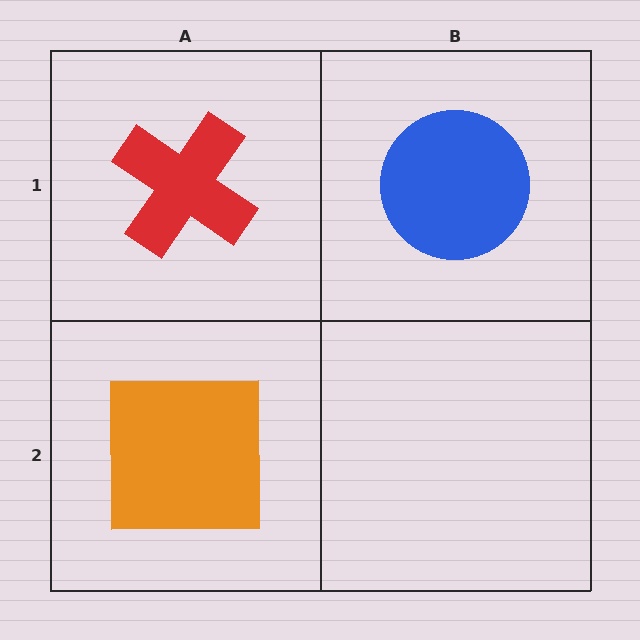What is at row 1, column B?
A blue circle.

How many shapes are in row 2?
1 shape.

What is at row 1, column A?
A red cross.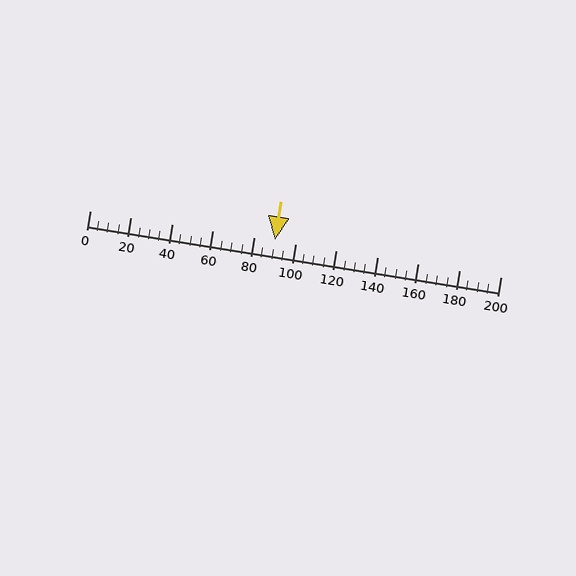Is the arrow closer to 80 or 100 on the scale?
The arrow is closer to 100.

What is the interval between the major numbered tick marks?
The major tick marks are spaced 20 units apart.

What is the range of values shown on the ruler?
The ruler shows values from 0 to 200.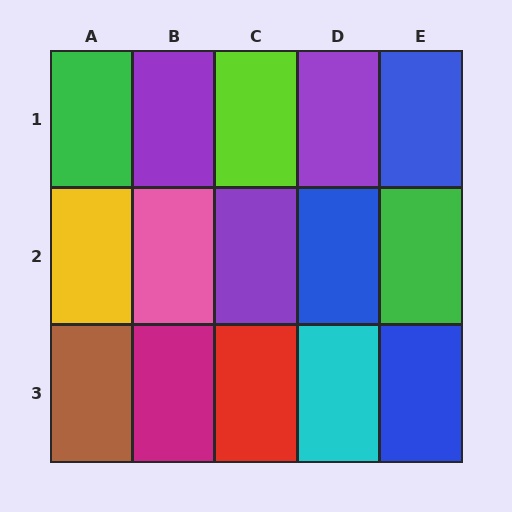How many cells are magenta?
1 cell is magenta.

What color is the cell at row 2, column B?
Pink.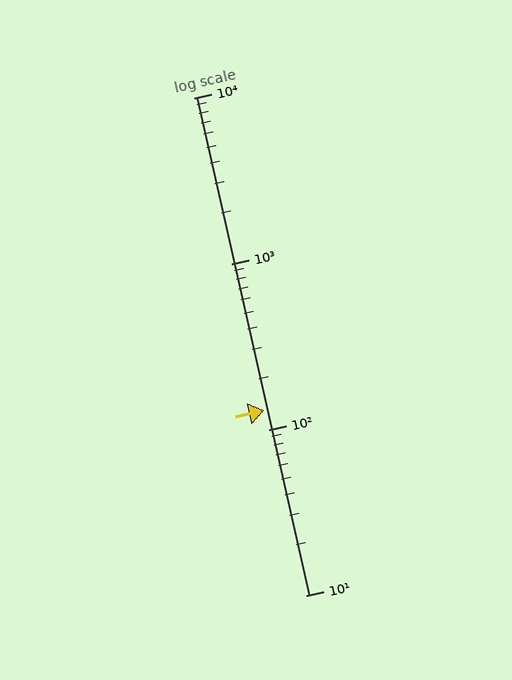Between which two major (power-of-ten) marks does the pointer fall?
The pointer is between 100 and 1000.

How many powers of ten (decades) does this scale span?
The scale spans 3 decades, from 10 to 10000.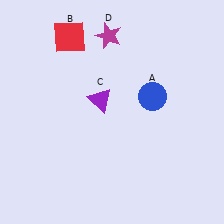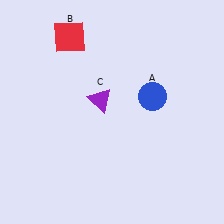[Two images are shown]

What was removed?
The magenta star (D) was removed in Image 2.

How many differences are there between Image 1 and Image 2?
There is 1 difference between the two images.